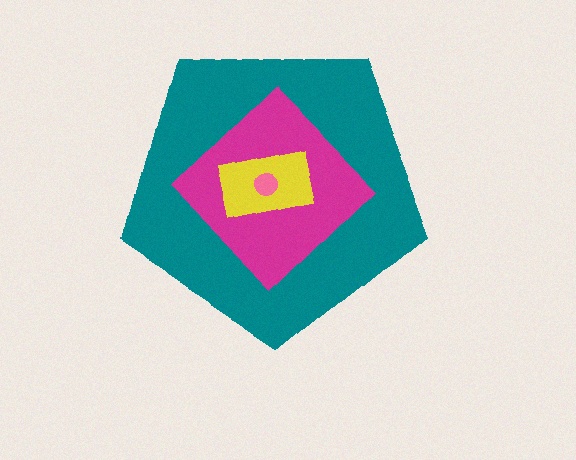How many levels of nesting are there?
4.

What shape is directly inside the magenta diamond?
The yellow rectangle.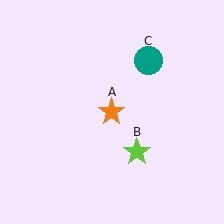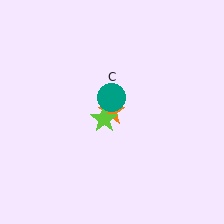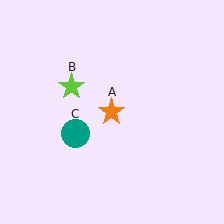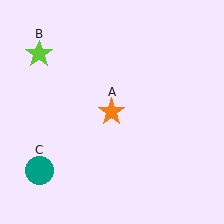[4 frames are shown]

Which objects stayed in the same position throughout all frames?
Orange star (object A) remained stationary.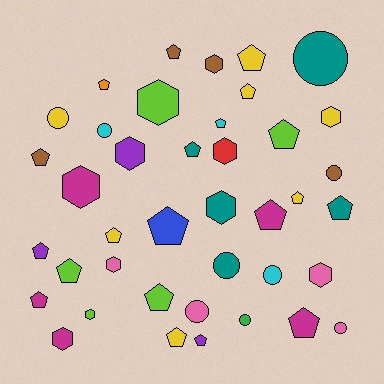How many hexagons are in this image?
There are 11 hexagons.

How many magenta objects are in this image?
There are 5 magenta objects.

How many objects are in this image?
There are 40 objects.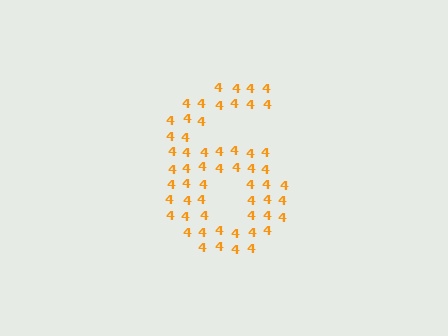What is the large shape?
The large shape is the digit 6.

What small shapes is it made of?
It is made of small digit 4's.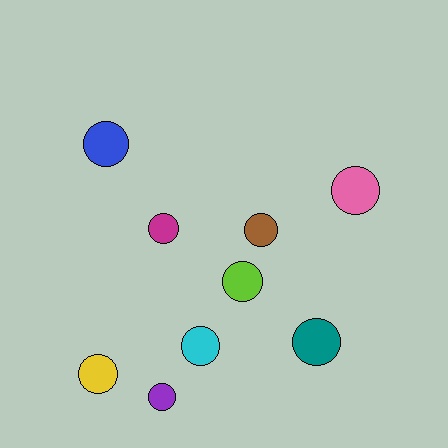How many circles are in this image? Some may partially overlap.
There are 9 circles.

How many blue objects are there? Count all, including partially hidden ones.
There is 1 blue object.